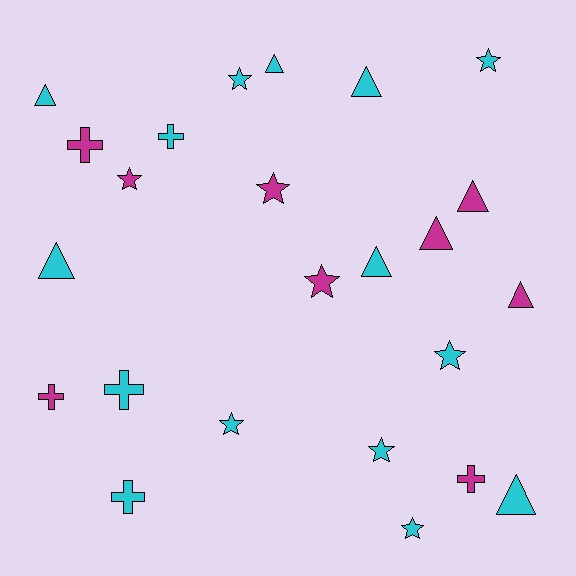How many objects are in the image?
There are 24 objects.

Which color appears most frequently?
Cyan, with 15 objects.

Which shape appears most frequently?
Star, with 9 objects.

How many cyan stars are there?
There are 6 cyan stars.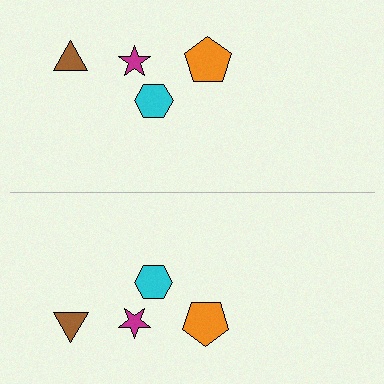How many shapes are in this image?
There are 8 shapes in this image.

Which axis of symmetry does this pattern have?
The pattern has a horizontal axis of symmetry running through the center of the image.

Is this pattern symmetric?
Yes, this pattern has bilateral (reflection) symmetry.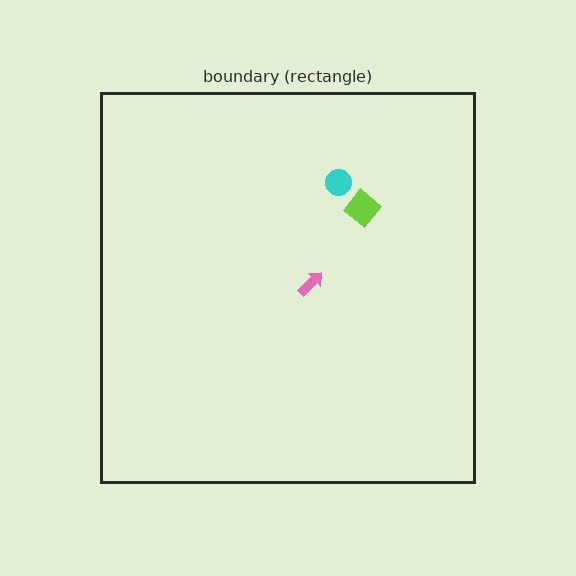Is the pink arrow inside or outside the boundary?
Inside.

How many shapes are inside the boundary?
3 inside, 0 outside.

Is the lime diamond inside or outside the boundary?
Inside.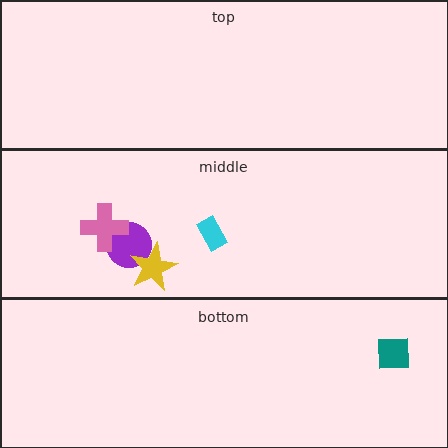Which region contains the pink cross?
The middle region.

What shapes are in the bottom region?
The teal square.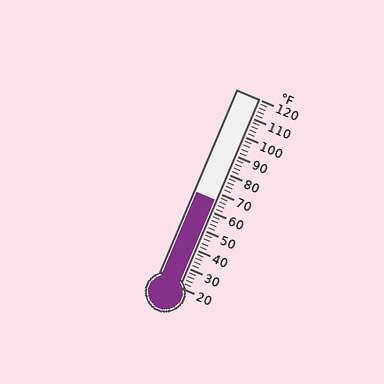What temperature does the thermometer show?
The thermometer shows approximately 66°F.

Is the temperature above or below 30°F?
The temperature is above 30°F.